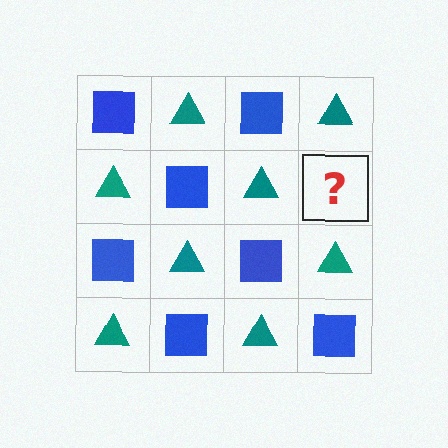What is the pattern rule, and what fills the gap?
The rule is that it alternates blue square and teal triangle in a checkerboard pattern. The gap should be filled with a blue square.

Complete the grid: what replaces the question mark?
The question mark should be replaced with a blue square.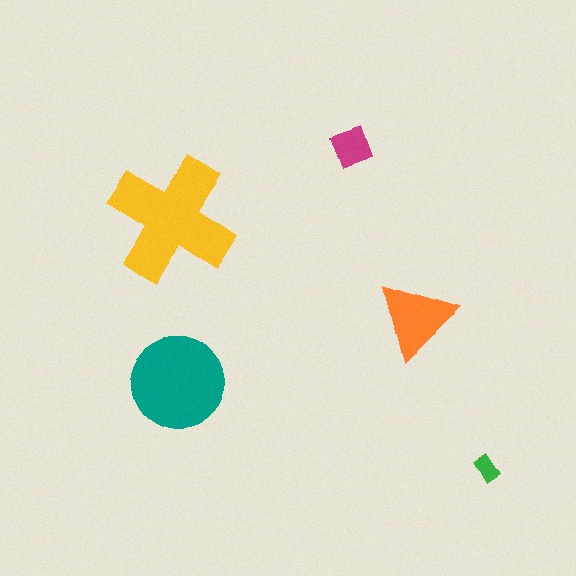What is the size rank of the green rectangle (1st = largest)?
5th.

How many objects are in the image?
There are 5 objects in the image.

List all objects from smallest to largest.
The green rectangle, the magenta diamond, the orange triangle, the teal circle, the yellow cross.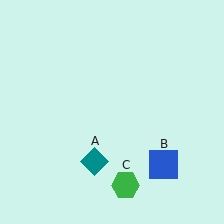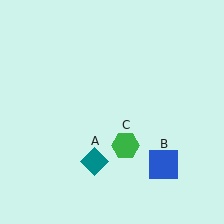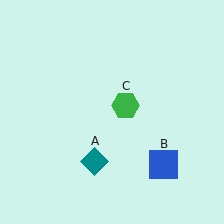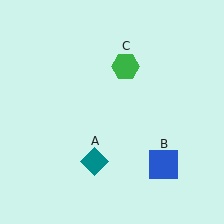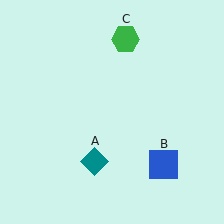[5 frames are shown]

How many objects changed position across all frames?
1 object changed position: green hexagon (object C).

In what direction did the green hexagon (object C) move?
The green hexagon (object C) moved up.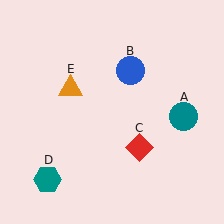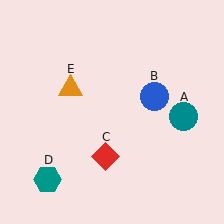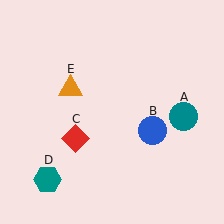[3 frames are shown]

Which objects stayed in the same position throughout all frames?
Teal circle (object A) and teal hexagon (object D) and orange triangle (object E) remained stationary.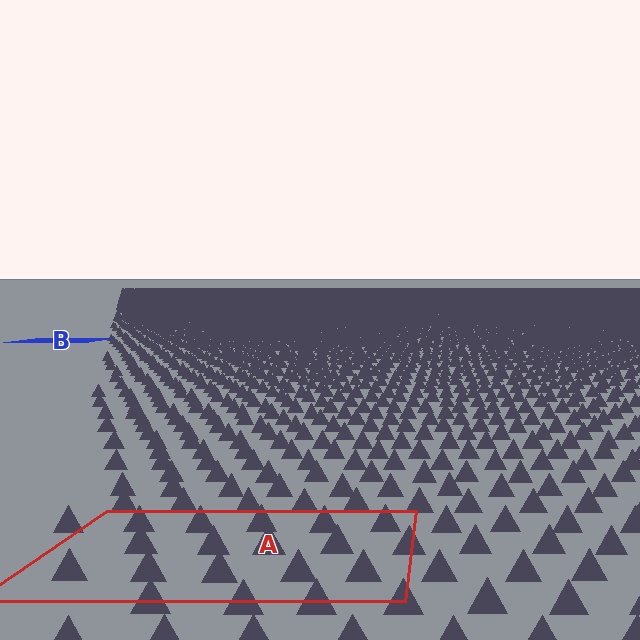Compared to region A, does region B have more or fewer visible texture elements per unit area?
Region B has more texture elements per unit area — they are packed more densely because it is farther away.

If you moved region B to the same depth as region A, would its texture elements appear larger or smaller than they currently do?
They would appear larger. At a closer depth, the same texture elements are projected at a bigger on-screen size.